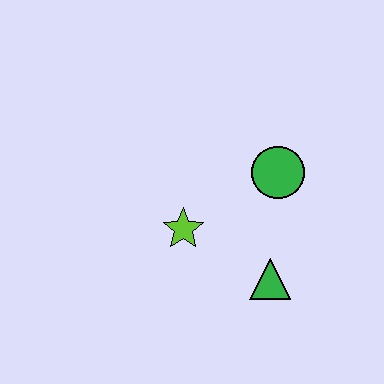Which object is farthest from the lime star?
The green circle is farthest from the lime star.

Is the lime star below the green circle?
Yes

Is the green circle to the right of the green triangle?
Yes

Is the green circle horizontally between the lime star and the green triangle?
No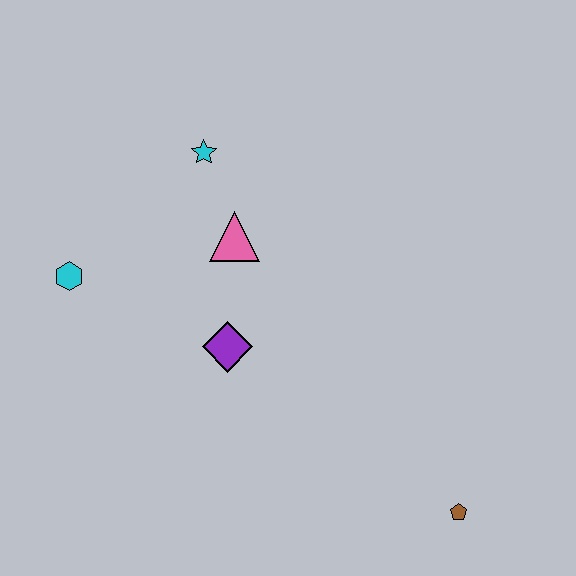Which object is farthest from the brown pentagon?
The cyan hexagon is farthest from the brown pentagon.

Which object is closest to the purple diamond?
The pink triangle is closest to the purple diamond.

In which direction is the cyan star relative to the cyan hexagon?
The cyan star is to the right of the cyan hexagon.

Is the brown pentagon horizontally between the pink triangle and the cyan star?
No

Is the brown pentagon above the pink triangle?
No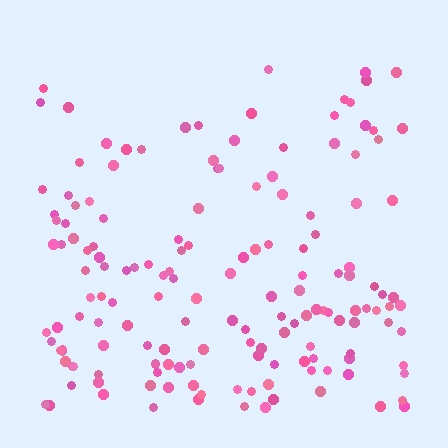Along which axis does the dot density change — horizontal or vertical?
Vertical.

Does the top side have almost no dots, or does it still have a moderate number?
Still a moderate number, just noticeably fewer than the bottom.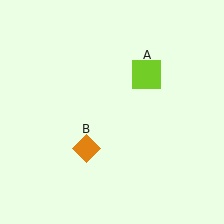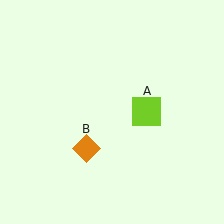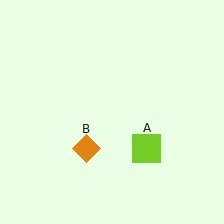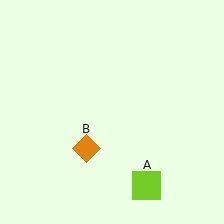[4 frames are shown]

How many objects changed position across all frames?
1 object changed position: lime square (object A).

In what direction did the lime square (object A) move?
The lime square (object A) moved down.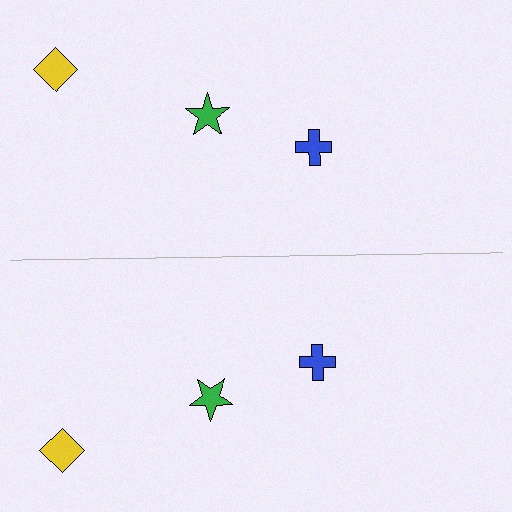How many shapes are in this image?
There are 6 shapes in this image.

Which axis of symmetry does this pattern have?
The pattern has a horizontal axis of symmetry running through the center of the image.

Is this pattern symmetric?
Yes, this pattern has bilateral (reflection) symmetry.